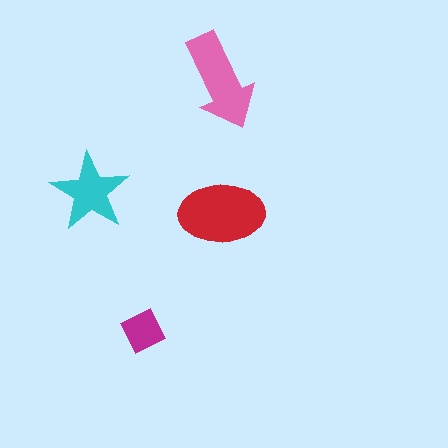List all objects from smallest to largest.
The magenta diamond, the cyan star, the pink arrow, the red ellipse.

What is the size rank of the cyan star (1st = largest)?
3rd.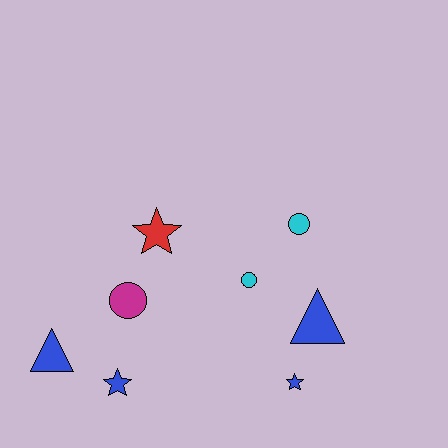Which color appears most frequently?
Blue, with 4 objects.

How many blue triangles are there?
There are 2 blue triangles.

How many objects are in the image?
There are 8 objects.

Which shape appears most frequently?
Circle, with 3 objects.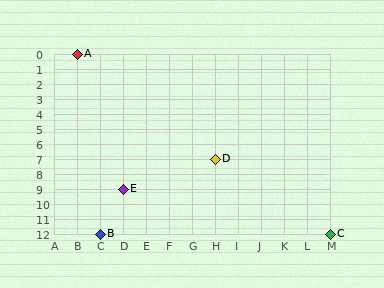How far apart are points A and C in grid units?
Points A and C are 11 columns and 12 rows apart (about 16.3 grid units diagonally).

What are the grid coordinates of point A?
Point A is at grid coordinates (B, 0).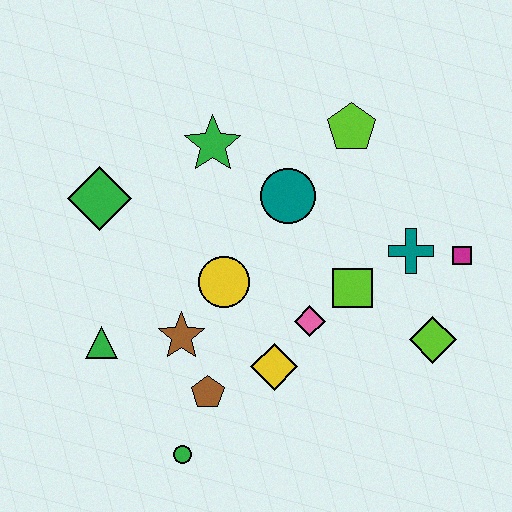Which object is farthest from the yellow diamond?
The lime pentagon is farthest from the yellow diamond.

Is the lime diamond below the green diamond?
Yes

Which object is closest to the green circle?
The brown pentagon is closest to the green circle.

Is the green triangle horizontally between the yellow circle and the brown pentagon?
No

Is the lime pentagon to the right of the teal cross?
No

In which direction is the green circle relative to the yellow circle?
The green circle is below the yellow circle.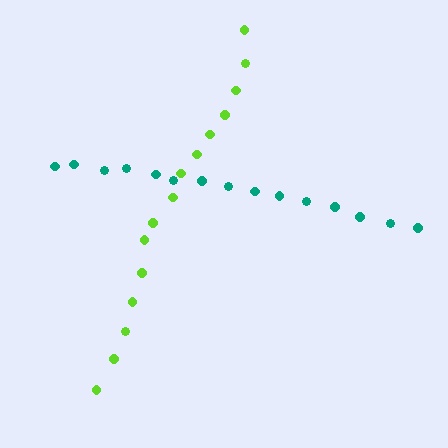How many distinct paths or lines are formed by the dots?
There are 2 distinct paths.